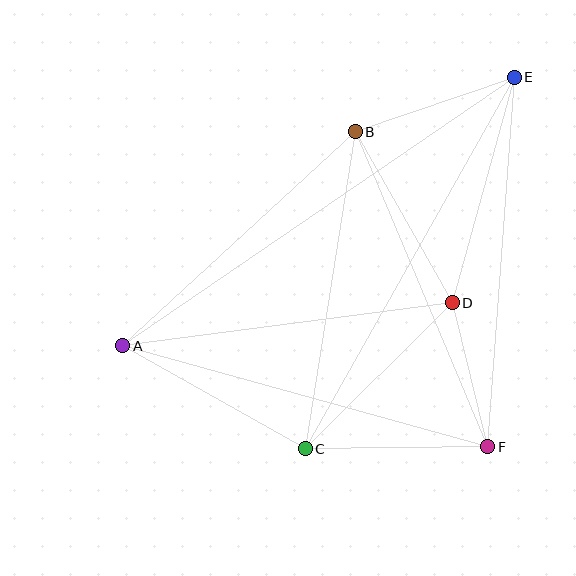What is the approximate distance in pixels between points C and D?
The distance between C and D is approximately 207 pixels.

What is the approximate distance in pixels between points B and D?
The distance between B and D is approximately 196 pixels.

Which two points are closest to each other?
Points D and F are closest to each other.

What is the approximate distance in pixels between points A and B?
The distance between A and B is approximately 316 pixels.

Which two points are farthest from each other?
Points A and E are farthest from each other.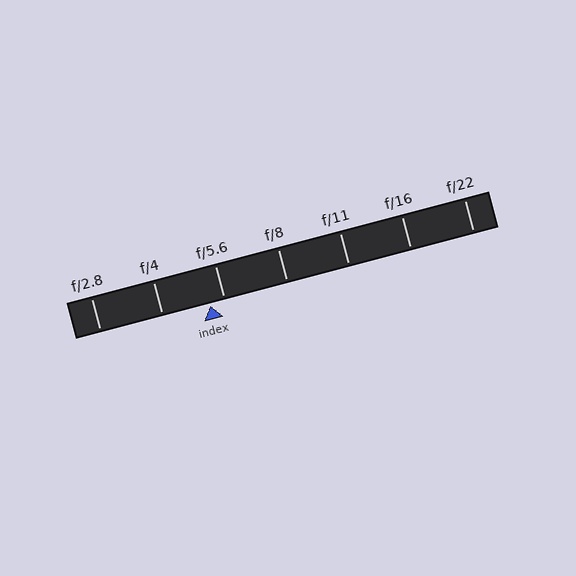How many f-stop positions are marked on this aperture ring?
There are 7 f-stop positions marked.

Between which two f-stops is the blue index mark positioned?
The index mark is between f/4 and f/5.6.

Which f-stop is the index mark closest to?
The index mark is closest to f/5.6.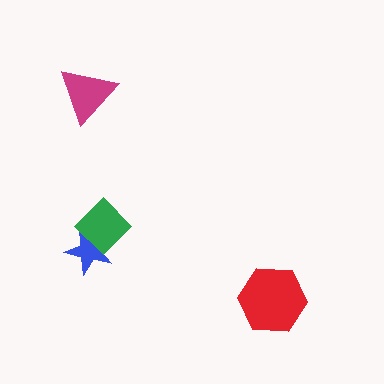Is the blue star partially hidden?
Yes, it is partially covered by another shape.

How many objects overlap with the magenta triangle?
0 objects overlap with the magenta triangle.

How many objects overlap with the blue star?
1 object overlaps with the blue star.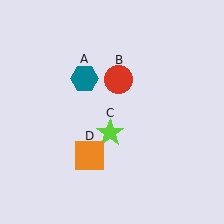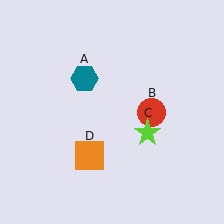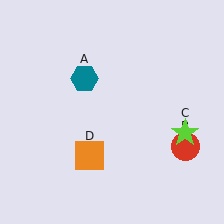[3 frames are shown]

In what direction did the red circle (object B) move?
The red circle (object B) moved down and to the right.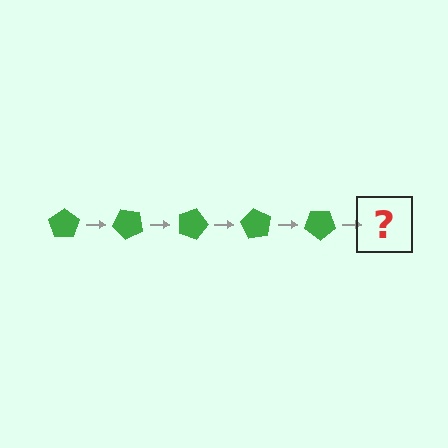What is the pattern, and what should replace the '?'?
The pattern is that the pentagon rotates 45 degrees each step. The '?' should be a green pentagon rotated 225 degrees.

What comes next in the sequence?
The next element should be a green pentagon rotated 225 degrees.